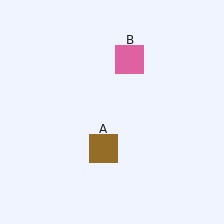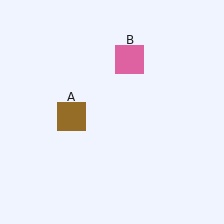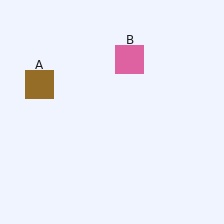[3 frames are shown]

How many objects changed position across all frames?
1 object changed position: brown square (object A).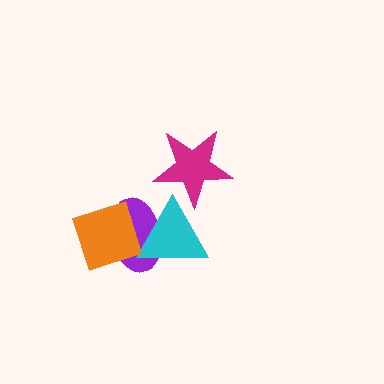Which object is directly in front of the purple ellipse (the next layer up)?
The cyan triangle is directly in front of the purple ellipse.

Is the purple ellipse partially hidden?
Yes, it is partially covered by another shape.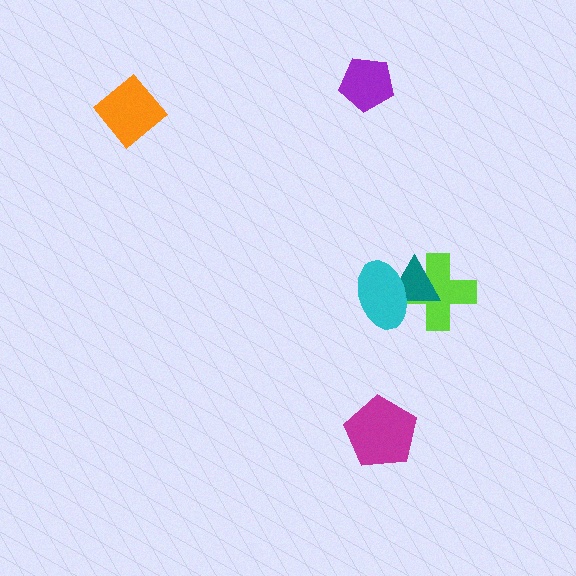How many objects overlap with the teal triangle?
2 objects overlap with the teal triangle.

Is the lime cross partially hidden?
Yes, it is partially covered by another shape.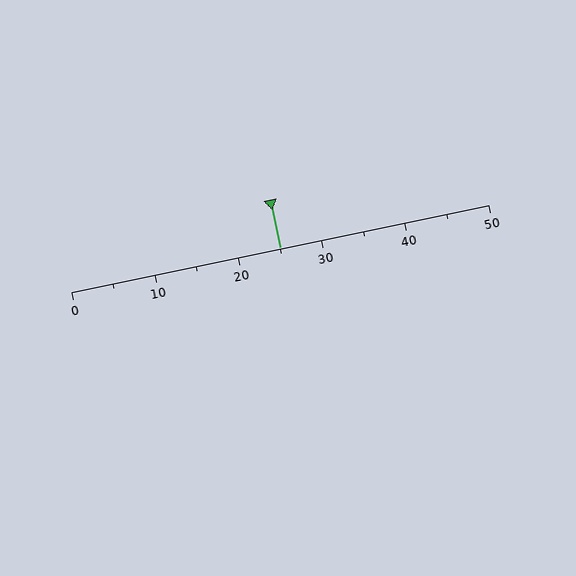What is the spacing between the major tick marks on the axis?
The major ticks are spaced 10 apart.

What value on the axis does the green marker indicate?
The marker indicates approximately 25.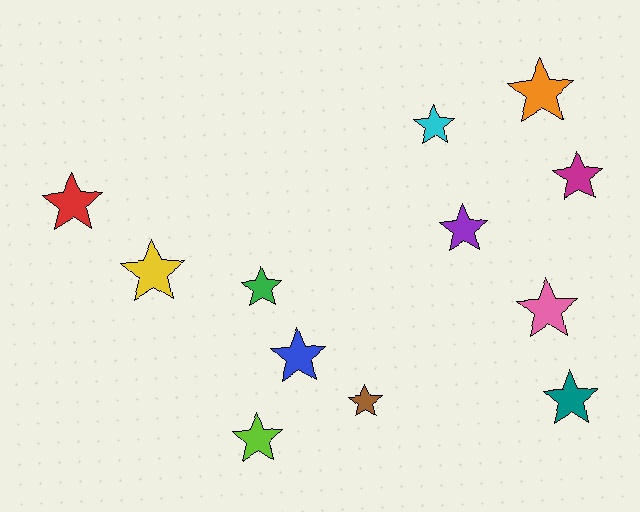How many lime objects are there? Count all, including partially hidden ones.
There is 1 lime object.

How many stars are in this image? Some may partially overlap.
There are 12 stars.